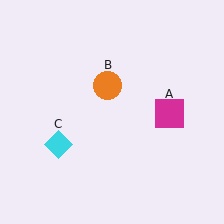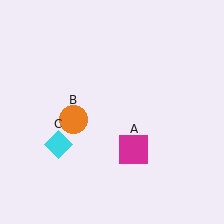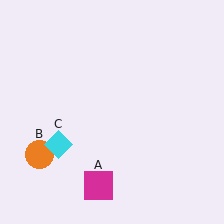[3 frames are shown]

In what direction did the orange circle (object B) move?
The orange circle (object B) moved down and to the left.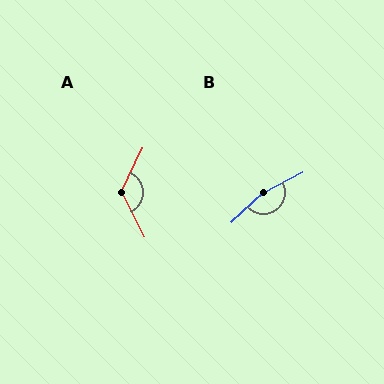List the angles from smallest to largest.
A (128°), B (164°).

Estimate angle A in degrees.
Approximately 128 degrees.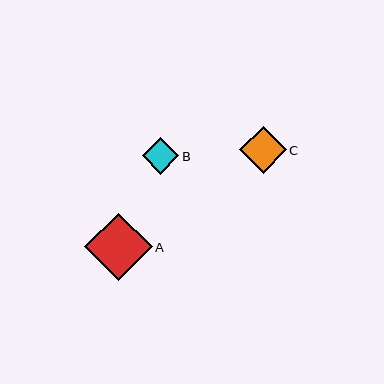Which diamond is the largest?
Diamond A is the largest with a size of approximately 67 pixels.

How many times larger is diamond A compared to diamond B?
Diamond A is approximately 1.8 times the size of diamond B.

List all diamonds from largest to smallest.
From largest to smallest: A, C, B.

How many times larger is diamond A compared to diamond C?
Diamond A is approximately 1.4 times the size of diamond C.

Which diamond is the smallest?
Diamond B is the smallest with a size of approximately 36 pixels.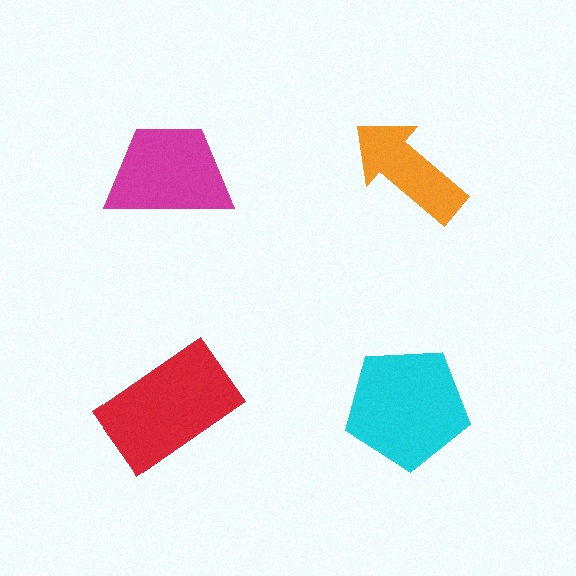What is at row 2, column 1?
A red rectangle.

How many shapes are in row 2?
2 shapes.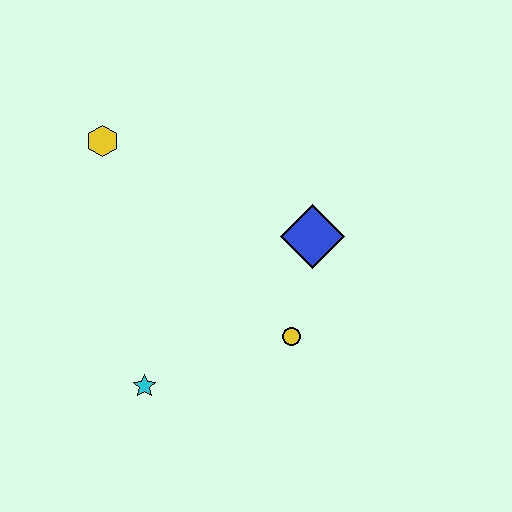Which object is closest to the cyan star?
The yellow circle is closest to the cyan star.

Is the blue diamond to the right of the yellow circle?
Yes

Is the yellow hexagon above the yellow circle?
Yes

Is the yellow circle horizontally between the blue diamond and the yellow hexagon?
Yes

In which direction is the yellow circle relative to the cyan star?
The yellow circle is to the right of the cyan star.